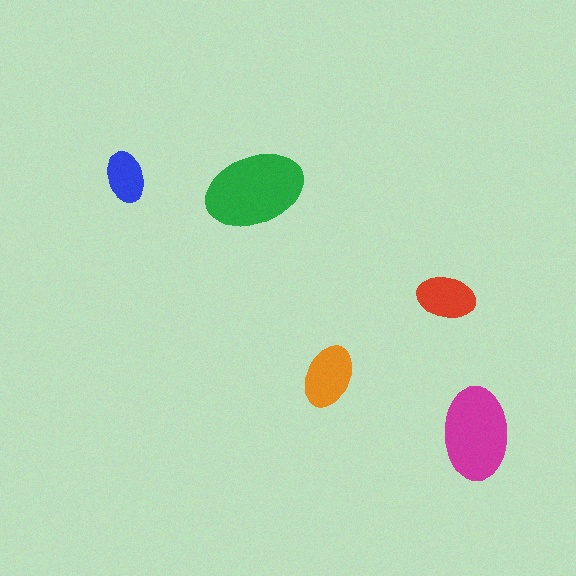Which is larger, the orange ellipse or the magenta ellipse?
The magenta one.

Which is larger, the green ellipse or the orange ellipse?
The green one.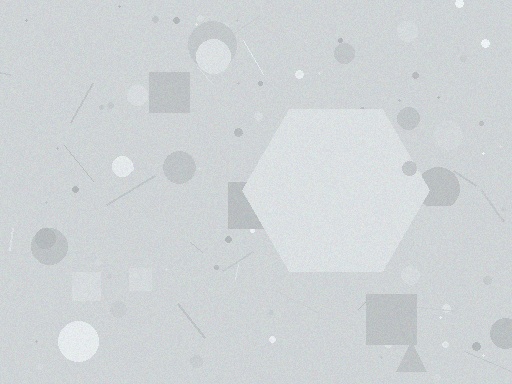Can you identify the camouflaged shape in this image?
The camouflaged shape is a hexagon.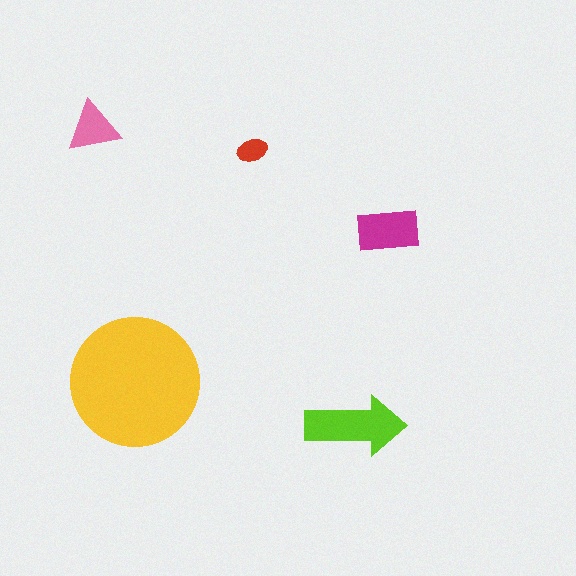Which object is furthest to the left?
The pink triangle is leftmost.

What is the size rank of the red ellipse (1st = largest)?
5th.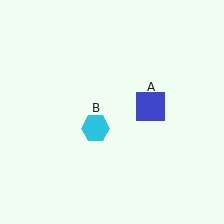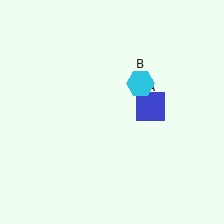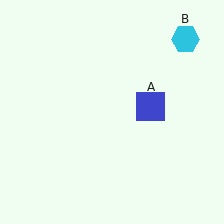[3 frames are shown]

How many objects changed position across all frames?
1 object changed position: cyan hexagon (object B).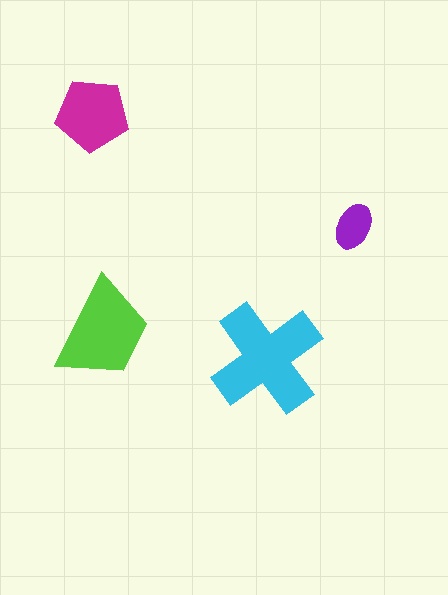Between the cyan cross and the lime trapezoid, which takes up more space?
The cyan cross.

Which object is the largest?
The cyan cross.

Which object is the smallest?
The purple ellipse.